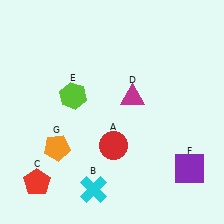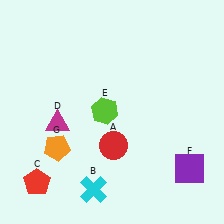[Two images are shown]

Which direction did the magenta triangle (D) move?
The magenta triangle (D) moved left.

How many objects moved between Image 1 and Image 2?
2 objects moved between the two images.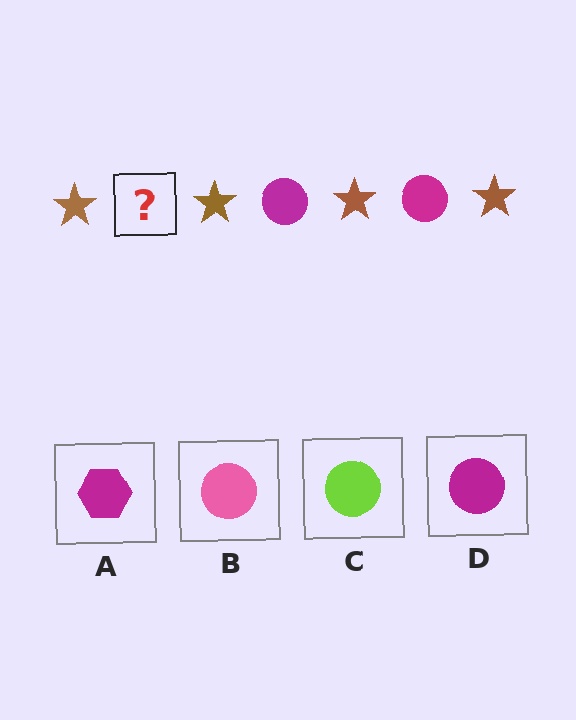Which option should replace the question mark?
Option D.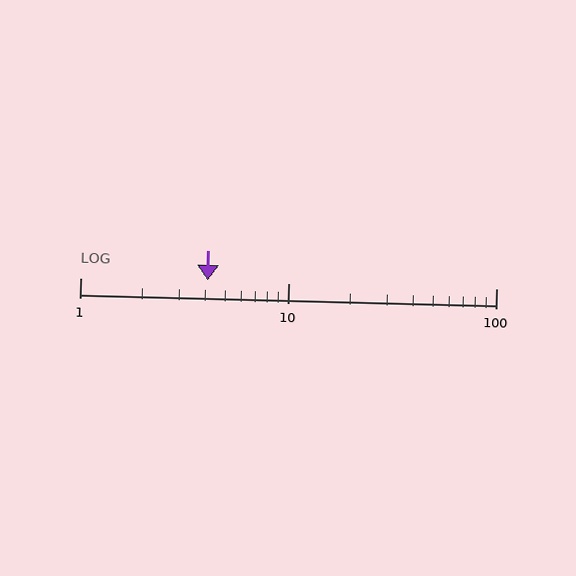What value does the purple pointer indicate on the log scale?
The pointer indicates approximately 4.1.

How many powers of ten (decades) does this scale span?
The scale spans 2 decades, from 1 to 100.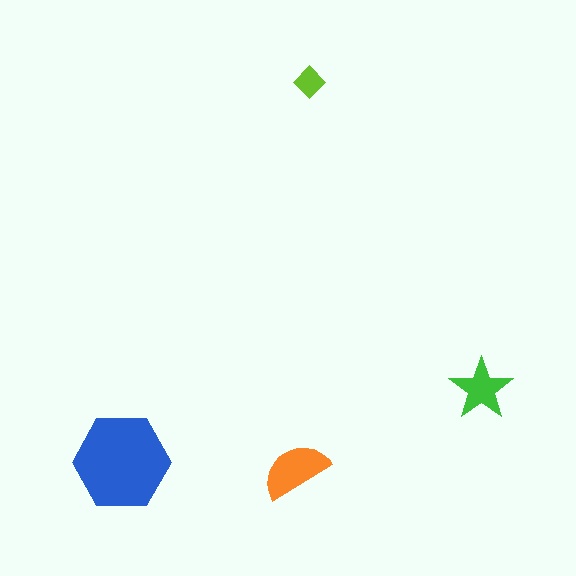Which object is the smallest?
The lime diamond.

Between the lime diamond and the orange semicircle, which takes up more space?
The orange semicircle.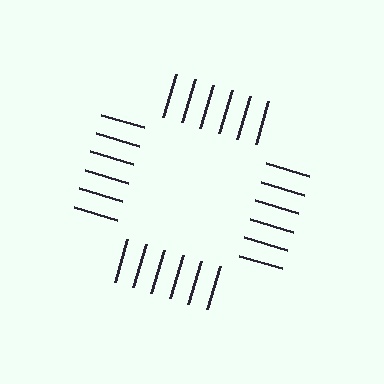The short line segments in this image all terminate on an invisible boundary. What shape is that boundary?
An illusory square — the line segments terminate on its edges but no continuous stroke is drawn.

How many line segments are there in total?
24 — 6 along each of the 4 edges.